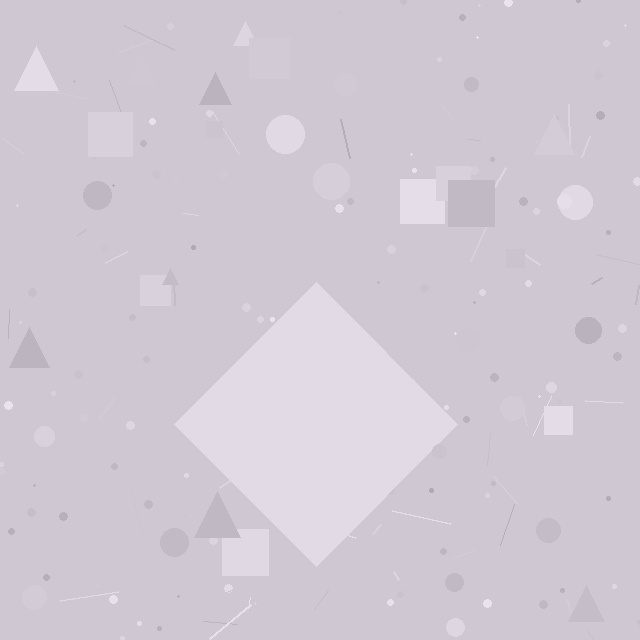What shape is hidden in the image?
A diamond is hidden in the image.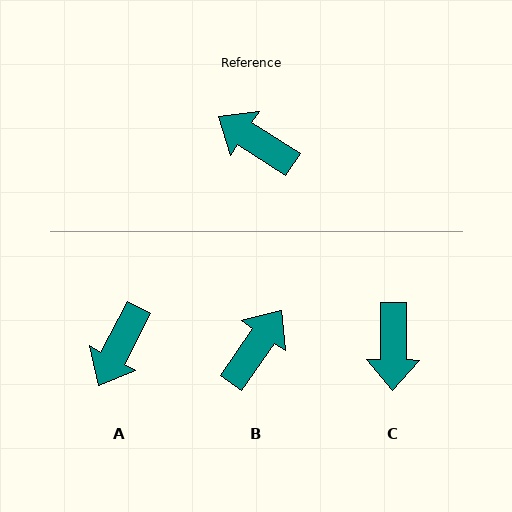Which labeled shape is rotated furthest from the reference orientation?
C, about 122 degrees away.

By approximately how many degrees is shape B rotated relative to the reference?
Approximately 92 degrees clockwise.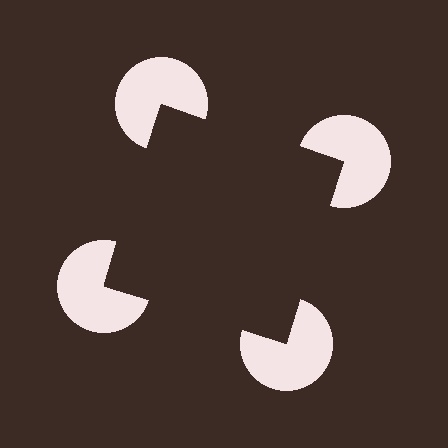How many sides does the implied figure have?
4 sides.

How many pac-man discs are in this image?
There are 4 — one at each vertex of the illusory square.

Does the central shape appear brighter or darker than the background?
It typically appears slightly darker than the background, even though no actual brightness change is drawn.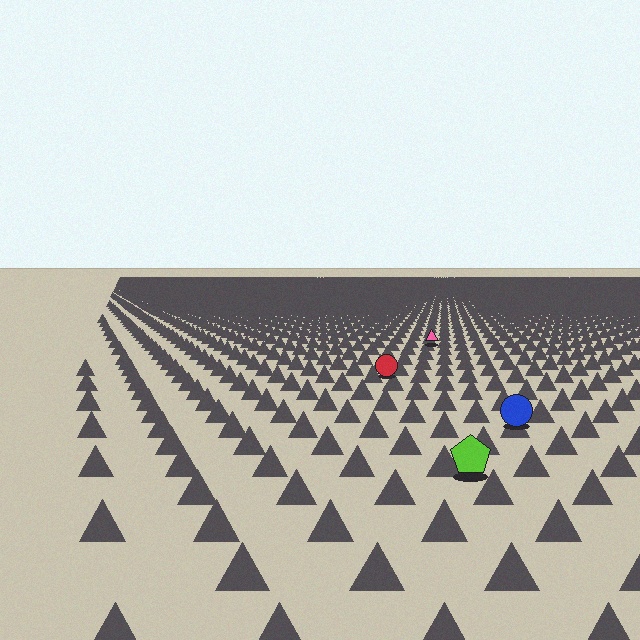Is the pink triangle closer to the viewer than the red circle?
No. The red circle is closer — you can tell from the texture gradient: the ground texture is coarser near it.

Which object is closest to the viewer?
The lime pentagon is closest. The texture marks near it are larger and more spread out.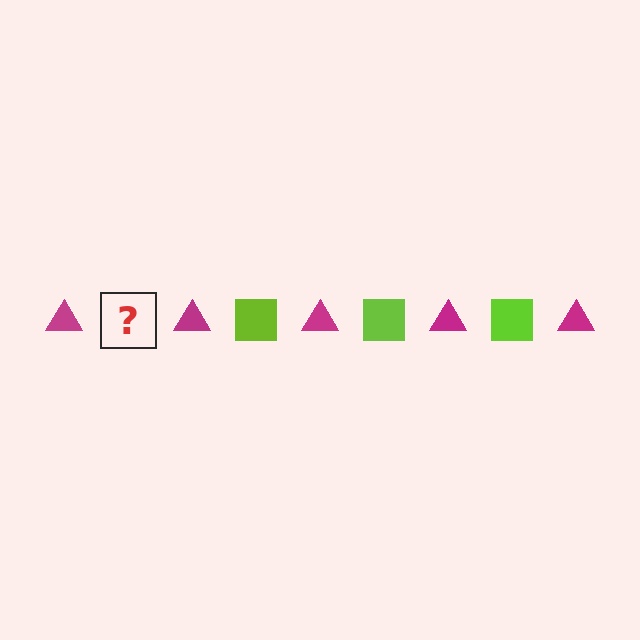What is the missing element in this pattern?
The missing element is a lime square.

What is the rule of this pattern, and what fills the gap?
The rule is that the pattern alternates between magenta triangle and lime square. The gap should be filled with a lime square.